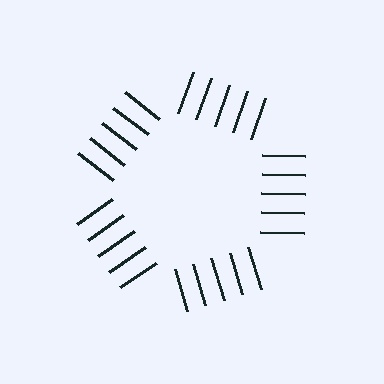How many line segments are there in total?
25 — 5 along each of the 5 edges.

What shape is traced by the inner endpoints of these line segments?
An illusory pentagon — the line segments terminate on its edges but no continuous stroke is drawn.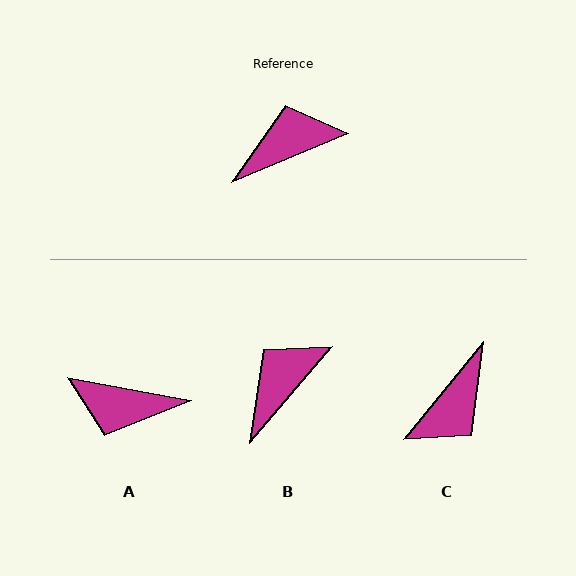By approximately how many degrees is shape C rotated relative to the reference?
Approximately 152 degrees clockwise.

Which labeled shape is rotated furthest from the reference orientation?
C, about 152 degrees away.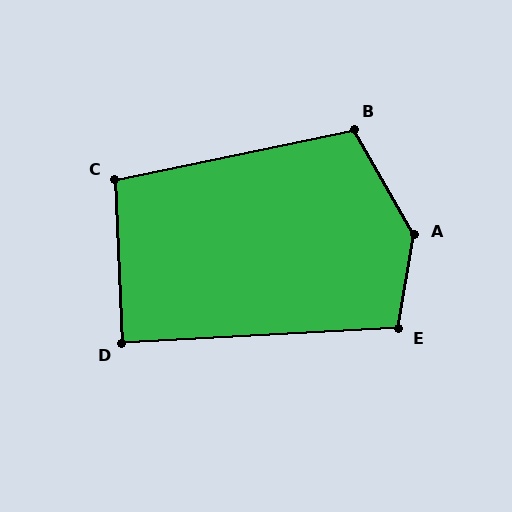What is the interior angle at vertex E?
Approximately 103 degrees (obtuse).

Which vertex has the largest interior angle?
A, at approximately 140 degrees.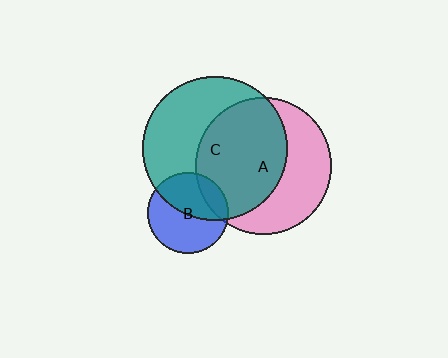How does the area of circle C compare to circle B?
Approximately 3.2 times.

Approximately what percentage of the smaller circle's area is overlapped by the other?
Approximately 50%.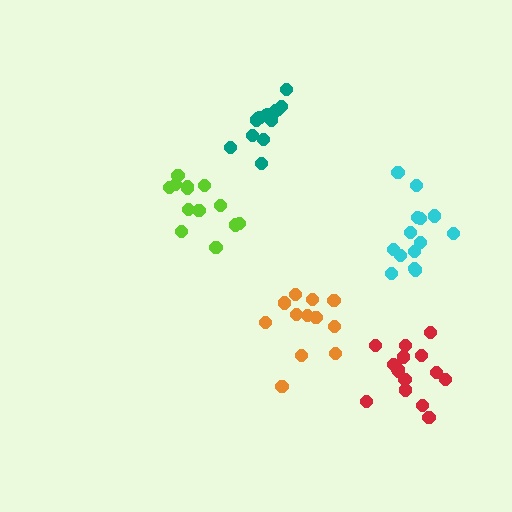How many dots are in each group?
Group 1: 13 dots, Group 2: 14 dots, Group 3: 15 dots, Group 4: 12 dots, Group 5: 12 dots (66 total).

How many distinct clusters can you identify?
There are 5 distinct clusters.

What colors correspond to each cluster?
The clusters are colored: lime, cyan, red, orange, teal.